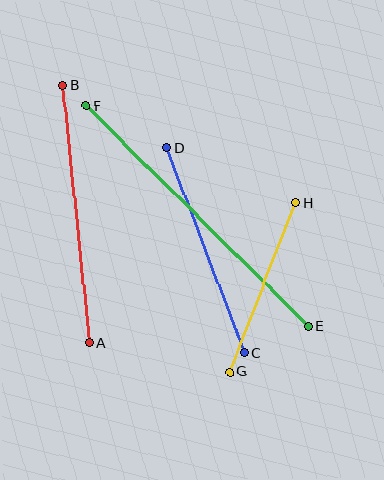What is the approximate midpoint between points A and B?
The midpoint is at approximately (76, 214) pixels.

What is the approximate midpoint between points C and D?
The midpoint is at approximately (206, 251) pixels.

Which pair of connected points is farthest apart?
Points E and F are farthest apart.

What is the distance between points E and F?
The distance is approximately 313 pixels.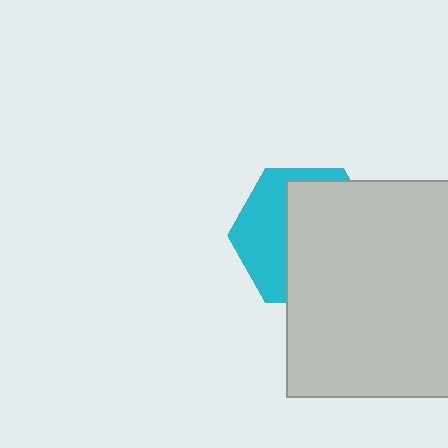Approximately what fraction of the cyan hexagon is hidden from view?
Roughly 62% of the cyan hexagon is hidden behind the light gray rectangle.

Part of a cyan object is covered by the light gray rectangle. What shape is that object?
It is a hexagon.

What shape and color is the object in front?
The object in front is a light gray rectangle.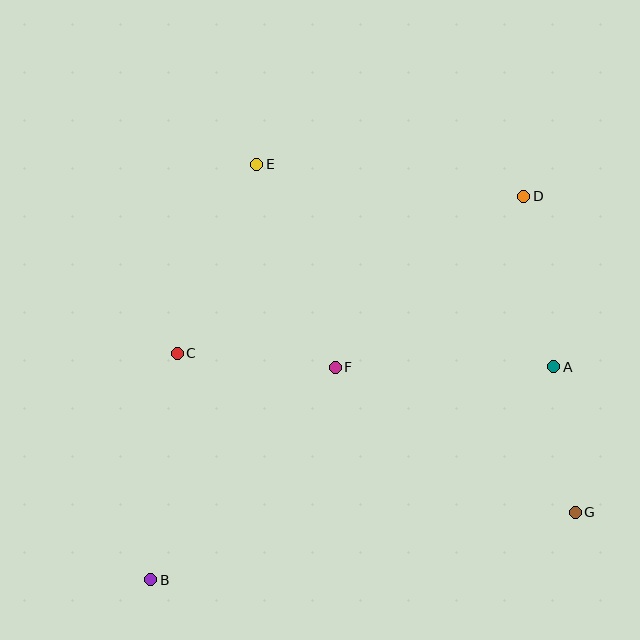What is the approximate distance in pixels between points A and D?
The distance between A and D is approximately 173 pixels.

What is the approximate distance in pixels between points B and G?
The distance between B and G is approximately 430 pixels.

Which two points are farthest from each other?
Points B and D are farthest from each other.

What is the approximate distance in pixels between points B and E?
The distance between B and E is approximately 429 pixels.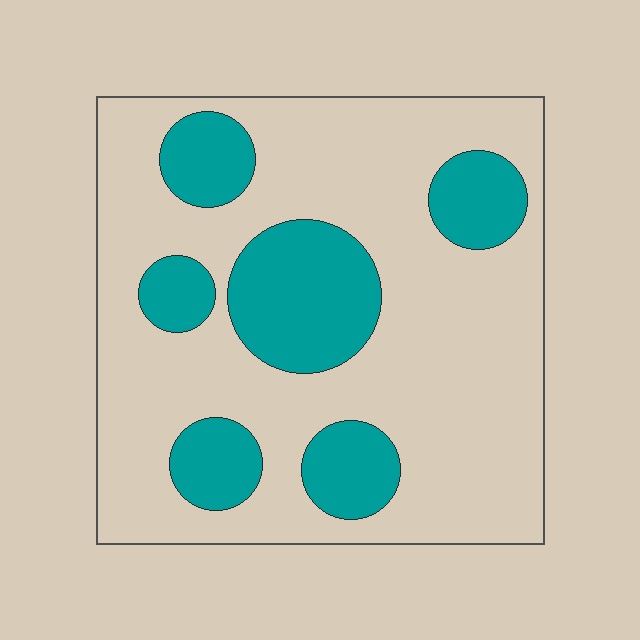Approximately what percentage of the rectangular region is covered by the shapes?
Approximately 25%.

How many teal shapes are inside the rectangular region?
6.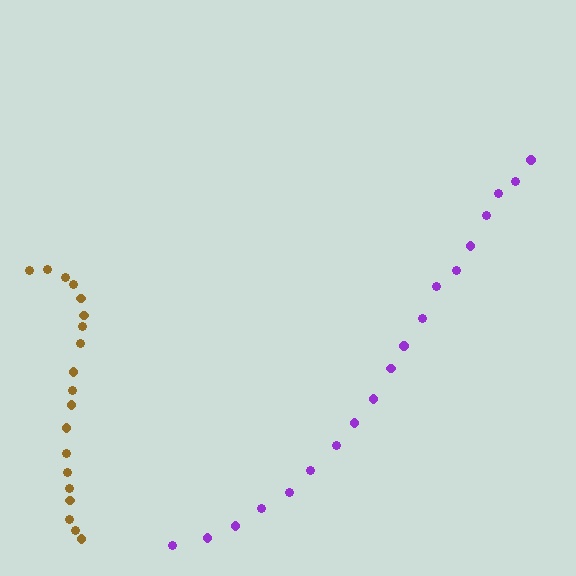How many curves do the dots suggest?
There are 2 distinct paths.